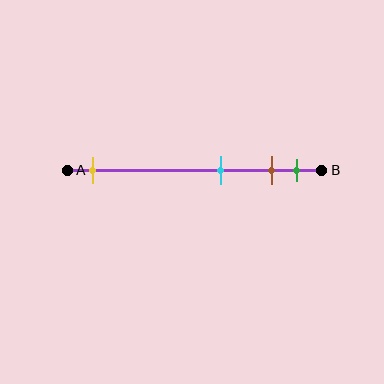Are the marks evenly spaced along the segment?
No, the marks are not evenly spaced.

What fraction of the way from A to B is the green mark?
The green mark is approximately 90% (0.9) of the way from A to B.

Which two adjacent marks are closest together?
The brown and green marks are the closest adjacent pair.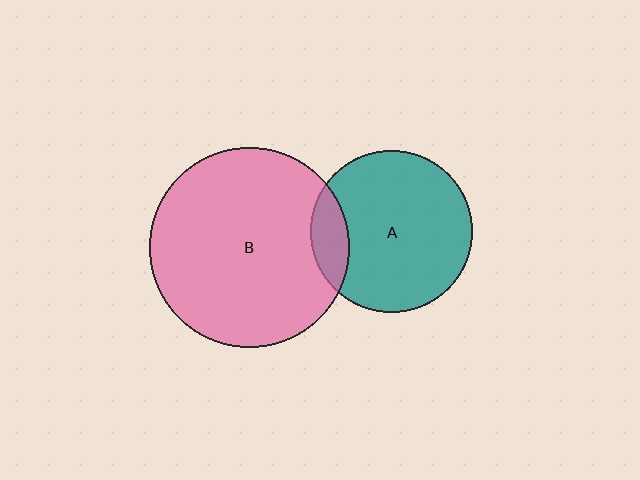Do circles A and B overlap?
Yes.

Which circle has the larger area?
Circle B (pink).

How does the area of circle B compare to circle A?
Approximately 1.5 times.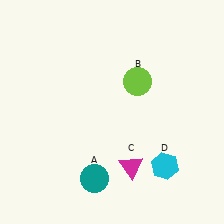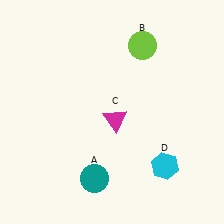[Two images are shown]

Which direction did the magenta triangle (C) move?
The magenta triangle (C) moved up.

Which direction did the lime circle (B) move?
The lime circle (B) moved up.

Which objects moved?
The objects that moved are: the lime circle (B), the magenta triangle (C).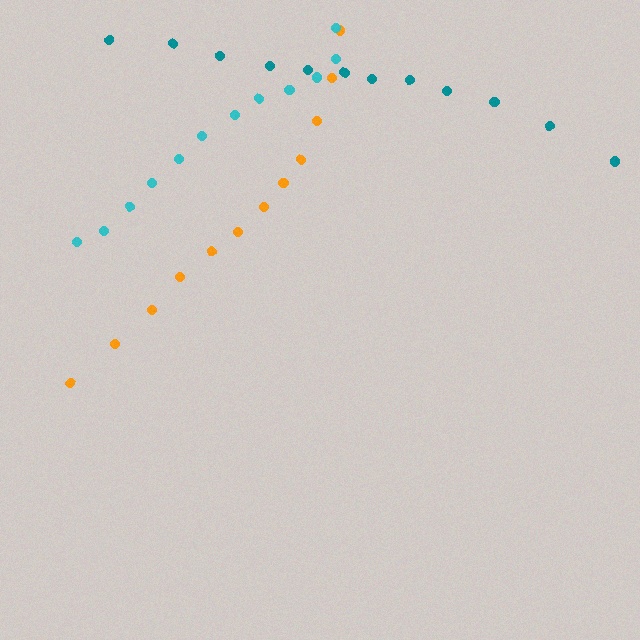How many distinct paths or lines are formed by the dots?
There are 3 distinct paths.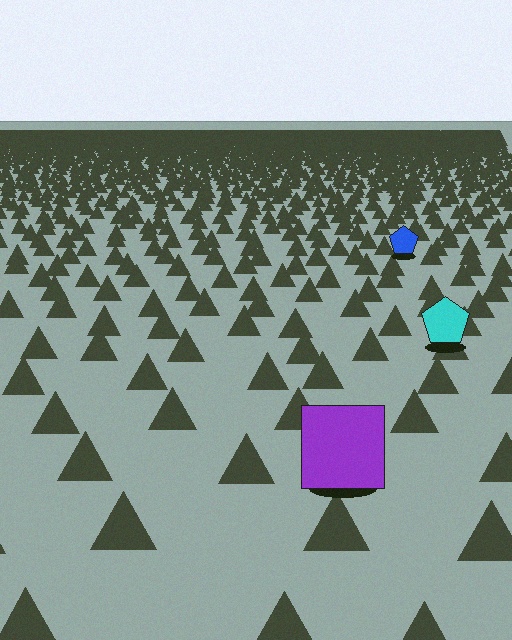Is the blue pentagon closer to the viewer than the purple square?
No. The purple square is closer — you can tell from the texture gradient: the ground texture is coarser near it.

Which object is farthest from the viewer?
The blue pentagon is farthest from the viewer. It appears smaller and the ground texture around it is denser.